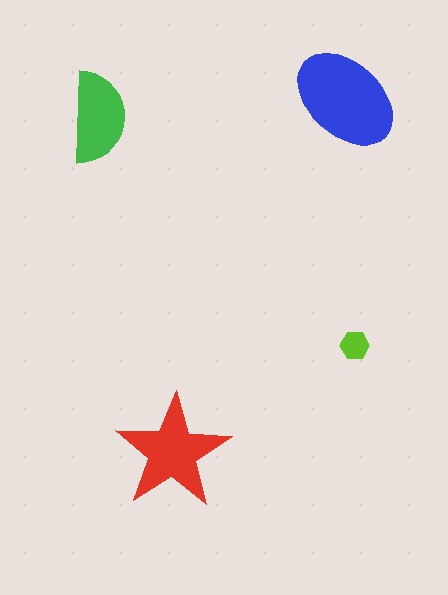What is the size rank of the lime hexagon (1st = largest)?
4th.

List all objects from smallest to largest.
The lime hexagon, the green semicircle, the red star, the blue ellipse.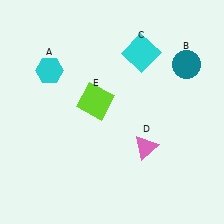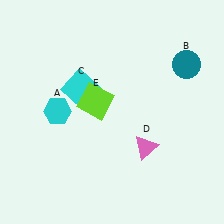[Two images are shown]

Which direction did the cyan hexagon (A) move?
The cyan hexagon (A) moved down.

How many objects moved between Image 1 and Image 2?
2 objects moved between the two images.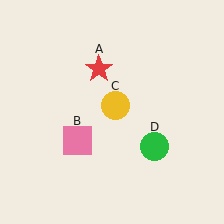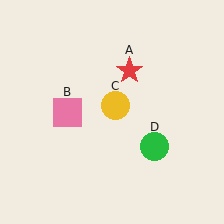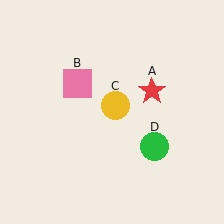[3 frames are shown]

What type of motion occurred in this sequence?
The red star (object A), pink square (object B) rotated clockwise around the center of the scene.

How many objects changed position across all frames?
2 objects changed position: red star (object A), pink square (object B).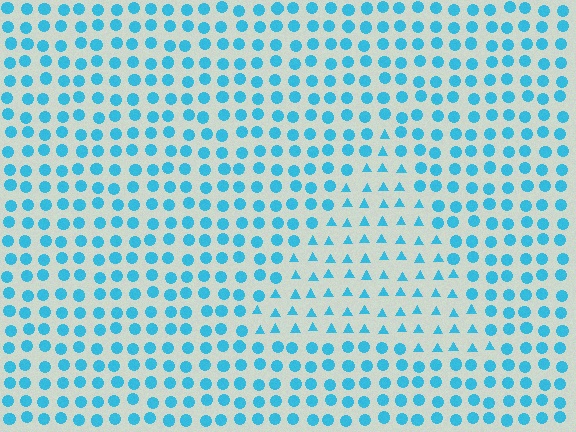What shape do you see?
I see a triangle.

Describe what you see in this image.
The image is filled with small cyan elements arranged in a uniform grid. A triangle-shaped region contains triangles, while the surrounding area contains circles. The boundary is defined purely by the change in element shape.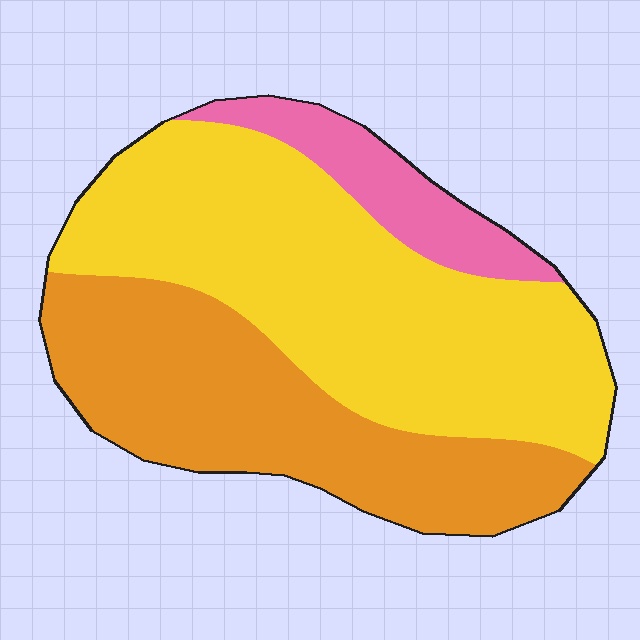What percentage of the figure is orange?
Orange takes up between a quarter and a half of the figure.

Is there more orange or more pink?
Orange.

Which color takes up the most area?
Yellow, at roughly 50%.